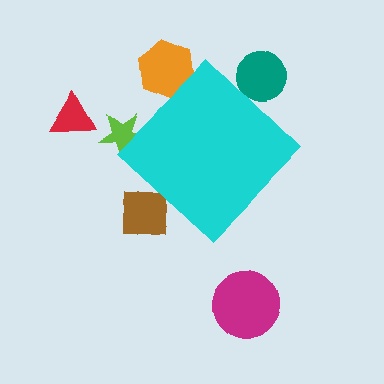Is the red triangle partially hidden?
No, the red triangle is fully visible.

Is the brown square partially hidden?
Yes, the brown square is partially hidden behind the cyan diamond.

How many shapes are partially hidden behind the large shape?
4 shapes are partially hidden.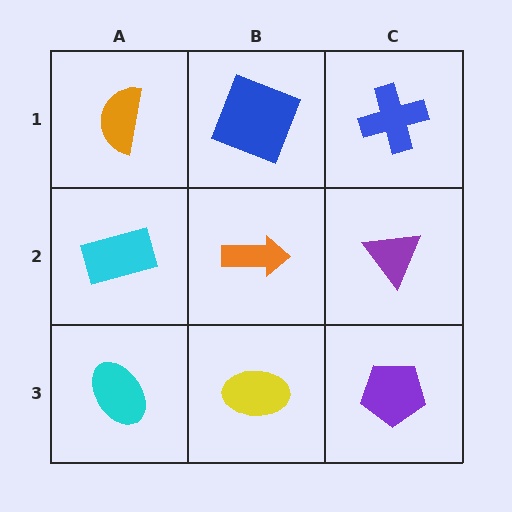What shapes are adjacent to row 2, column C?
A blue cross (row 1, column C), a purple pentagon (row 3, column C), an orange arrow (row 2, column B).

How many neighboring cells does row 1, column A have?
2.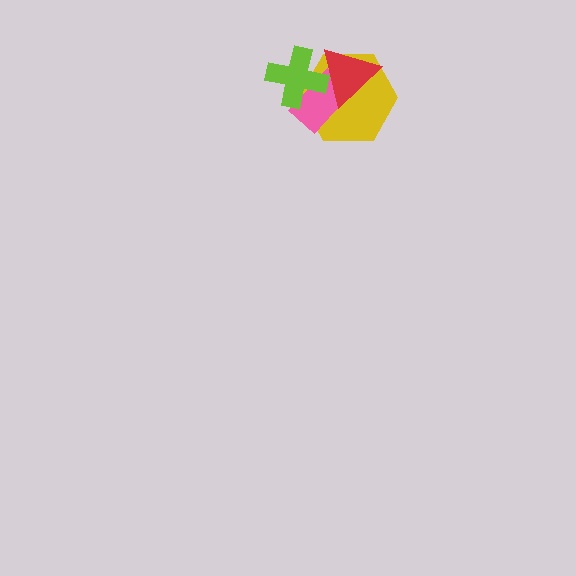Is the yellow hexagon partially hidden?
Yes, it is partially covered by another shape.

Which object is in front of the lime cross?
The red triangle is in front of the lime cross.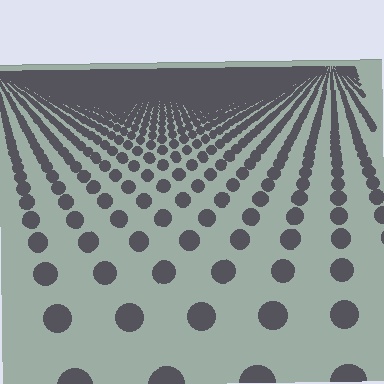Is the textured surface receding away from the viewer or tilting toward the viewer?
The surface is receding away from the viewer. Texture elements get smaller and denser toward the top.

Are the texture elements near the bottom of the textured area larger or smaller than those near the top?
Larger. Near the bottom, elements are closer to the viewer and appear at a bigger on-screen size.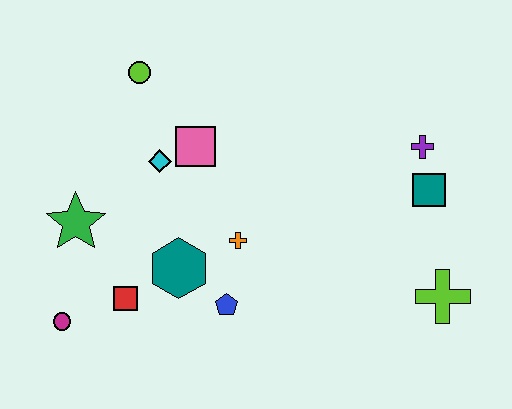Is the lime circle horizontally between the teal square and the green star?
Yes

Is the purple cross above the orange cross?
Yes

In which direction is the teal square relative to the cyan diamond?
The teal square is to the right of the cyan diamond.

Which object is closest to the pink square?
The cyan diamond is closest to the pink square.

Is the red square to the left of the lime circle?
Yes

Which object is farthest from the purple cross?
The magenta circle is farthest from the purple cross.